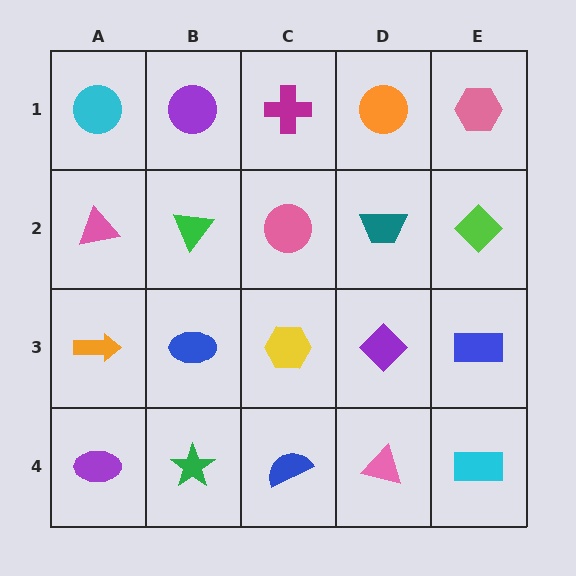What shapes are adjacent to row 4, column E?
A blue rectangle (row 3, column E), a pink triangle (row 4, column D).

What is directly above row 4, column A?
An orange arrow.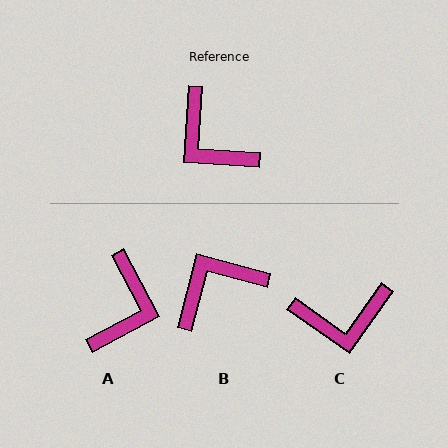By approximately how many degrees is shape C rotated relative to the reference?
Approximately 59 degrees counter-clockwise.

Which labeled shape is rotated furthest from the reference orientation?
A, about 122 degrees away.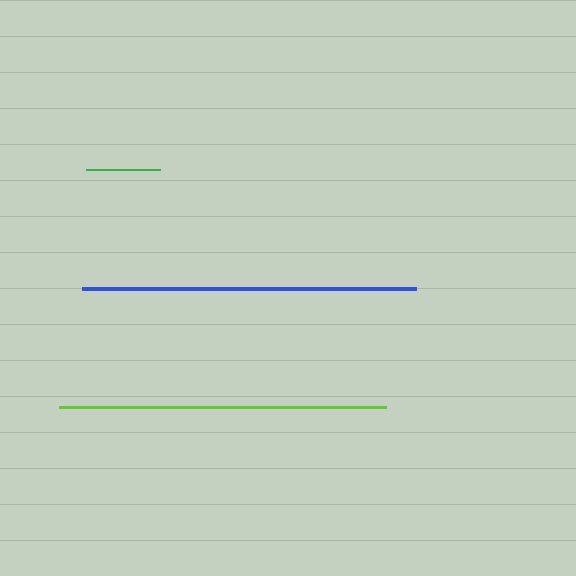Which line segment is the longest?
The blue line is the longest at approximately 334 pixels.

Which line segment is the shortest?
The green line is the shortest at approximately 74 pixels.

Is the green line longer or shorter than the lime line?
The lime line is longer than the green line.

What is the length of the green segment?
The green segment is approximately 74 pixels long.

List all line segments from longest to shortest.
From longest to shortest: blue, lime, green.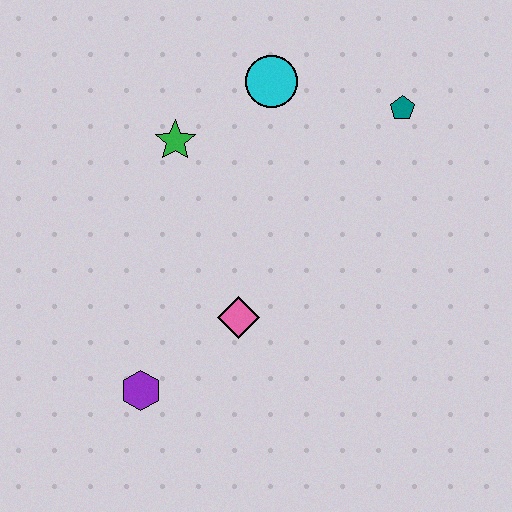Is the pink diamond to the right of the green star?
Yes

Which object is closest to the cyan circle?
The green star is closest to the cyan circle.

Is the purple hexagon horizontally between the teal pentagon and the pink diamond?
No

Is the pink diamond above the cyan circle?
No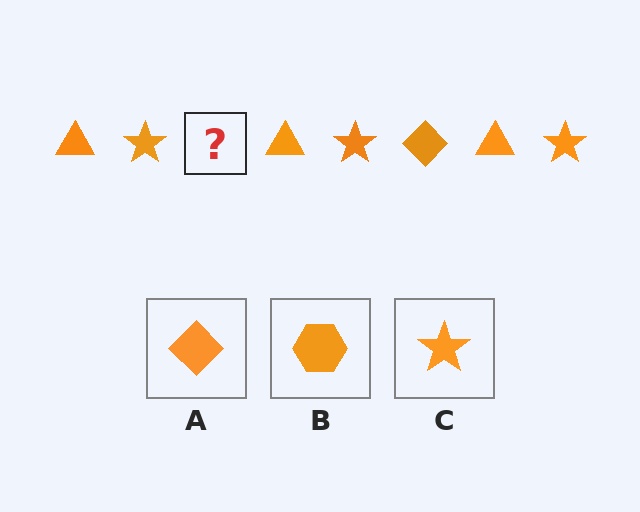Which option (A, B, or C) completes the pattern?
A.